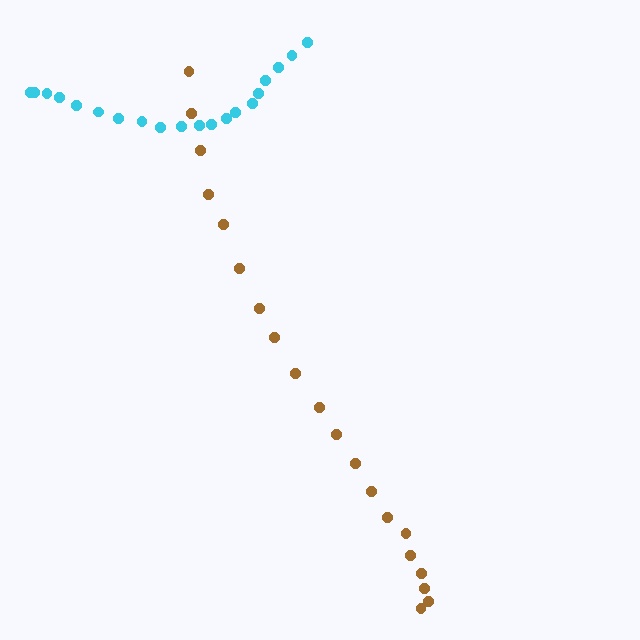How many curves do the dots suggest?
There are 2 distinct paths.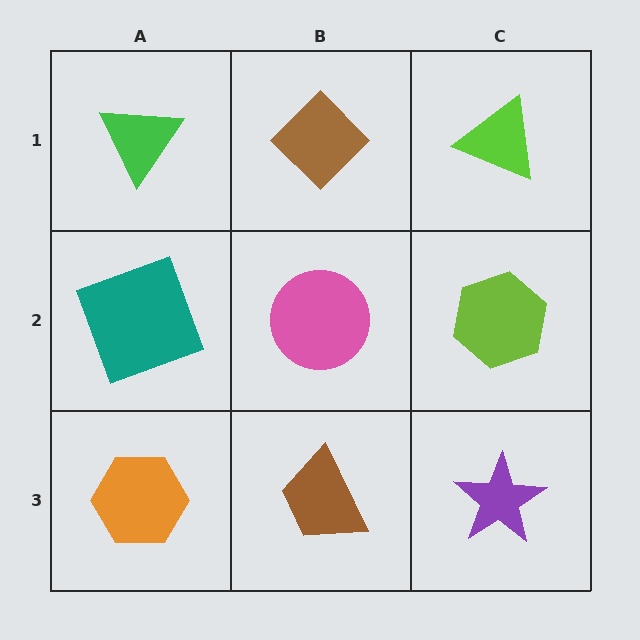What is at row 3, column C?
A purple star.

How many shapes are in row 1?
3 shapes.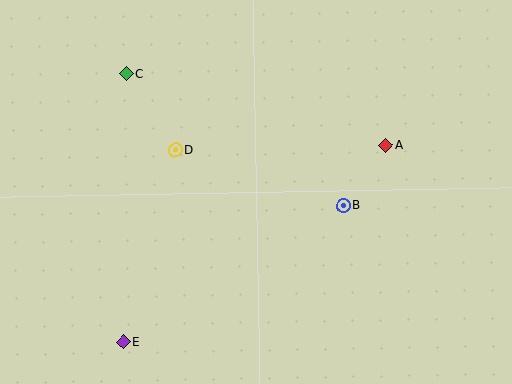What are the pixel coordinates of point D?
Point D is at (175, 150).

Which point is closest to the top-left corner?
Point C is closest to the top-left corner.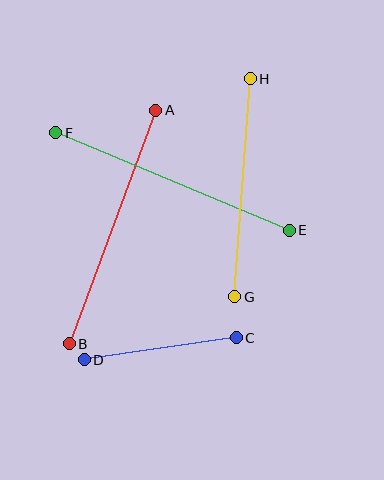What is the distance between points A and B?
The distance is approximately 249 pixels.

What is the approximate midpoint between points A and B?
The midpoint is at approximately (113, 227) pixels.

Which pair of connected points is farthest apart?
Points E and F are farthest apart.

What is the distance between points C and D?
The distance is approximately 154 pixels.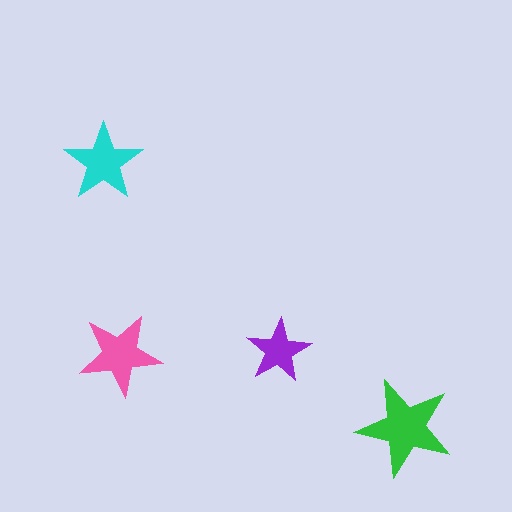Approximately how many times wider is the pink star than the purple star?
About 1.5 times wider.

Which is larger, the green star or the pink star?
The green one.